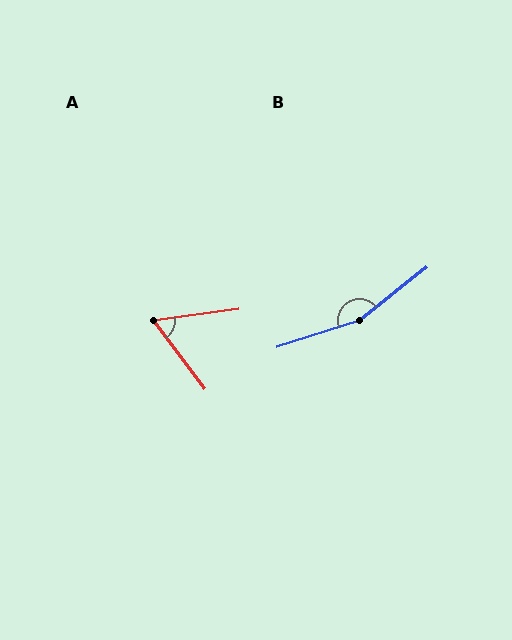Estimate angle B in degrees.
Approximately 160 degrees.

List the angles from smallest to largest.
A (61°), B (160°).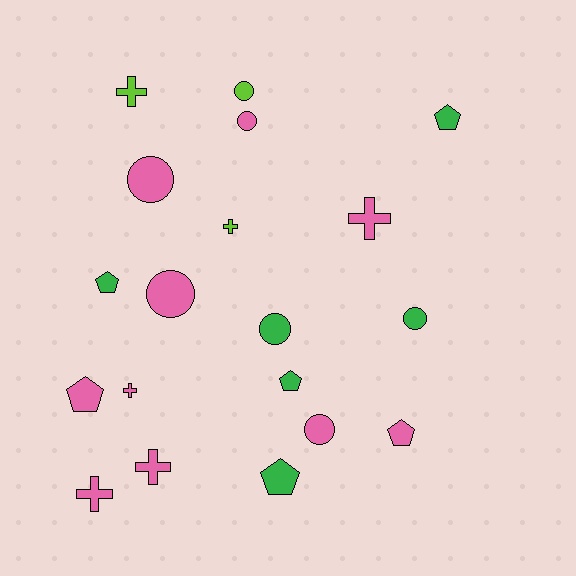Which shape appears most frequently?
Circle, with 7 objects.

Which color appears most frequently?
Pink, with 10 objects.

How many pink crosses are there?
There are 4 pink crosses.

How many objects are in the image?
There are 19 objects.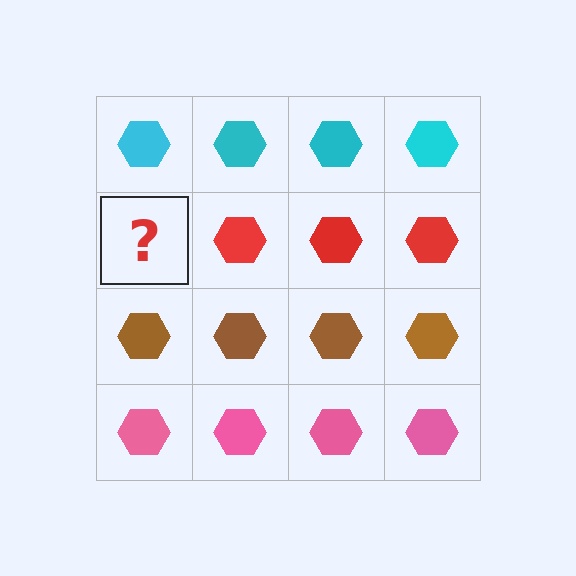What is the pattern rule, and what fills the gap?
The rule is that each row has a consistent color. The gap should be filled with a red hexagon.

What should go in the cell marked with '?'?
The missing cell should contain a red hexagon.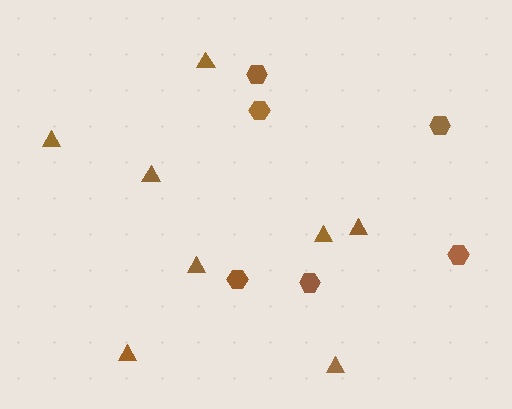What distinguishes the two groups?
There are 2 groups: one group of triangles (8) and one group of hexagons (6).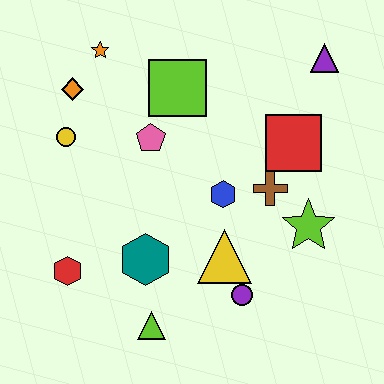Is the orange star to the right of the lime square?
No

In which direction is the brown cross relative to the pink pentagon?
The brown cross is to the right of the pink pentagon.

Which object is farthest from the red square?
The red hexagon is farthest from the red square.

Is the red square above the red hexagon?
Yes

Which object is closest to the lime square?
The pink pentagon is closest to the lime square.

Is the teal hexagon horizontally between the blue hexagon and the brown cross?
No